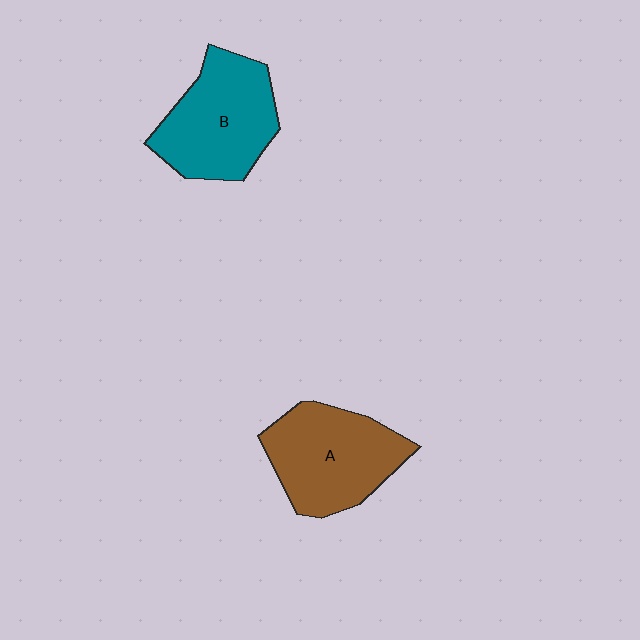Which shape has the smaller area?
Shape B (teal).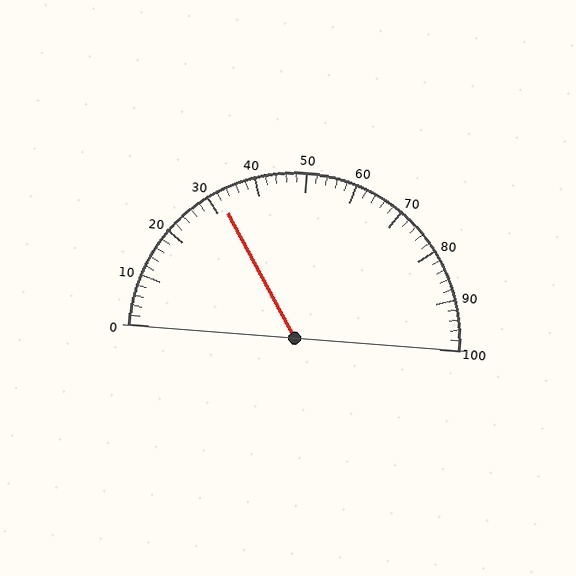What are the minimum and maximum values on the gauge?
The gauge ranges from 0 to 100.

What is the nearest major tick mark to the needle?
The nearest major tick mark is 30.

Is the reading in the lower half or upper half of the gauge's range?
The reading is in the lower half of the range (0 to 100).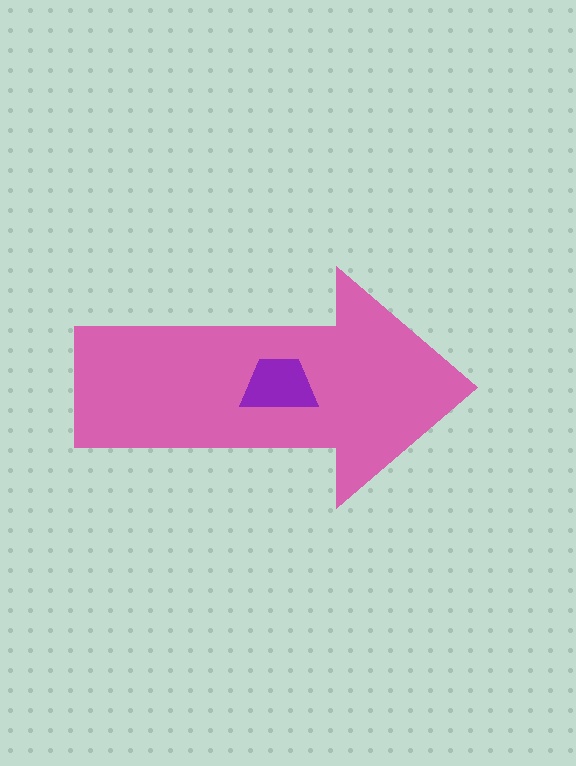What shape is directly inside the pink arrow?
The purple trapezoid.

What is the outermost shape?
The pink arrow.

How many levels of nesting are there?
2.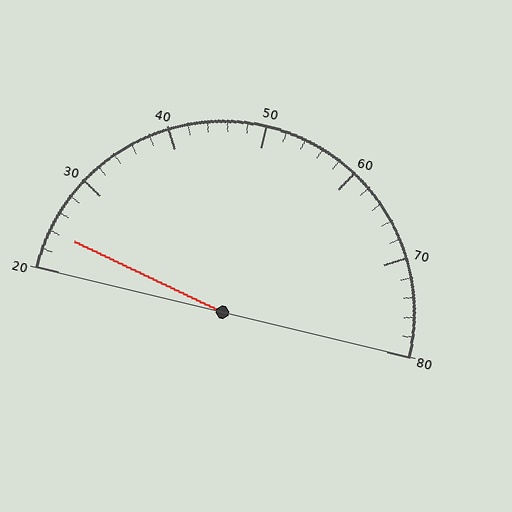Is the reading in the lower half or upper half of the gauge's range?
The reading is in the lower half of the range (20 to 80).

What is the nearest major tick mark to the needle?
The nearest major tick mark is 20.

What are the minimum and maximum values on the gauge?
The gauge ranges from 20 to 80.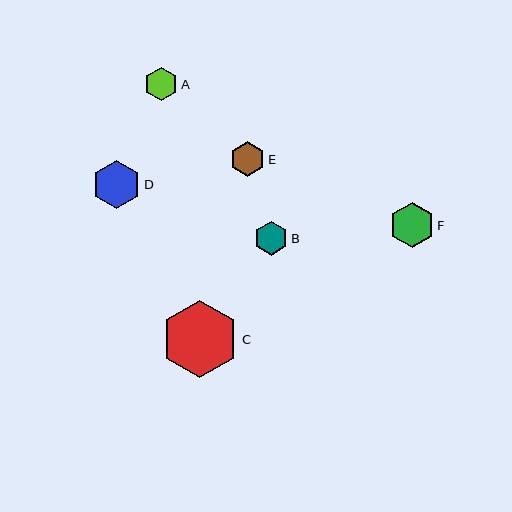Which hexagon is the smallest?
Hexagon A is the smallest with a size of approximately 33 pixels.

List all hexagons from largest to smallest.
From largest to smallest: C, D, F, E, B, A.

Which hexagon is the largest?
Hexagon C is the largest with a size of approximately 78 pixels.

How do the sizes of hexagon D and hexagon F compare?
Hexagon D and hexagon F are approximately the same size.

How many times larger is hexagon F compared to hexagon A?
Hexagon F is approximately 1.3 times the size of hexagon A.